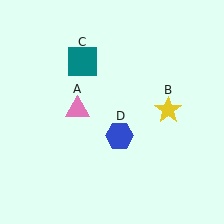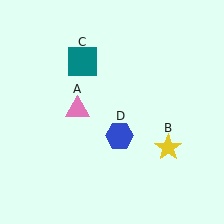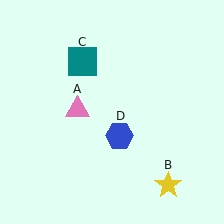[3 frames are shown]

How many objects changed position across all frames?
1 object changed position: yellow star (object B).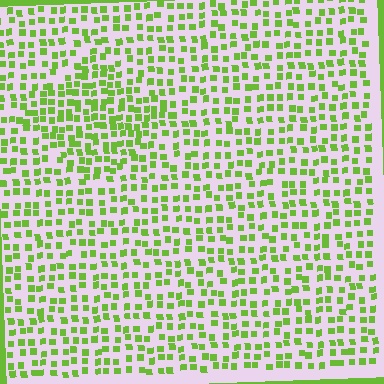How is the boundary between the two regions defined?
The boundary is defined by a change in element density (approximately 1.6x ratio). All elements are the same color, size, and shape.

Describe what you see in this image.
The image contains small lime elements arranged at two different densities. A diamond-shaped region is visible where the elements are more densely packed than the surrounding area.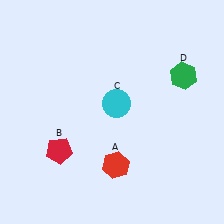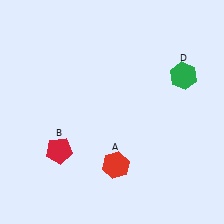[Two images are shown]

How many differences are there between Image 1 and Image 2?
There is 1 difference between the two images.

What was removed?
The cyan circle (C) was removed in Image 2.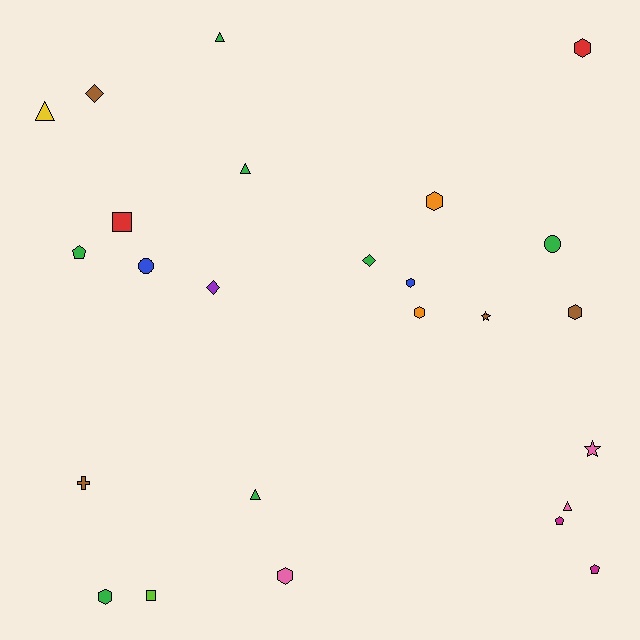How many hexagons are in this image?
There are 7 hexagons.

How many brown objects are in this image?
There are 4 brown objects.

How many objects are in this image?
There are 25 objects.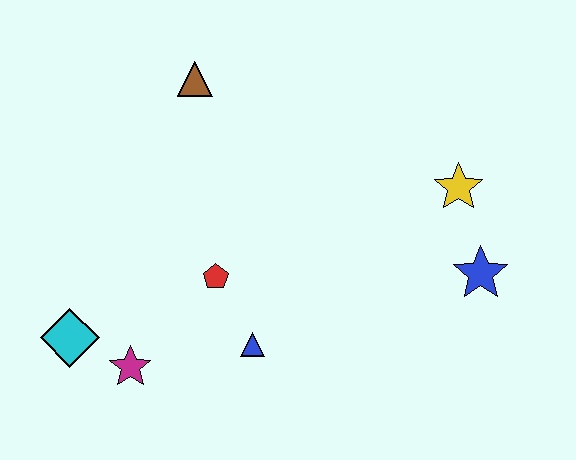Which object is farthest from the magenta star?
The yellow star is farthest from the magenta star.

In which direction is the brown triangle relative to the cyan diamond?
The brown triangle is above the cyan diamond.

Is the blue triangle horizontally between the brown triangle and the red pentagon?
No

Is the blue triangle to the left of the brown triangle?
No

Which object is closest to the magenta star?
The cyan diamond is closest to the magenta star.